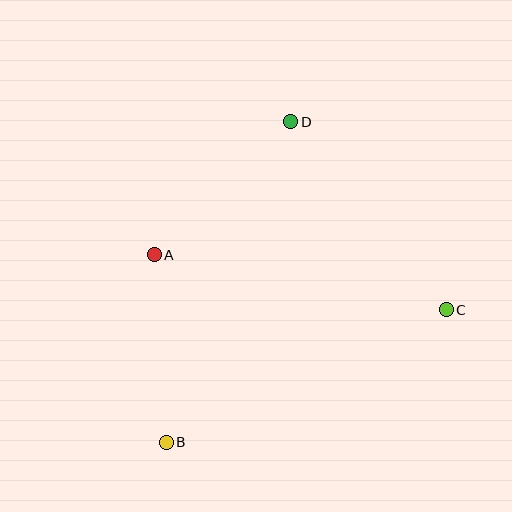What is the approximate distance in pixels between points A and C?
The distance between A and C is approximately 297 pixels.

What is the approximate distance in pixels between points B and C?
The distance between B and C is approximately 310 pixels.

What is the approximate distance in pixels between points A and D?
The distance between A and D is approximately 191 pixels.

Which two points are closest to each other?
Points A and B are closest to each other.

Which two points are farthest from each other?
Points B and D are farthest from each other.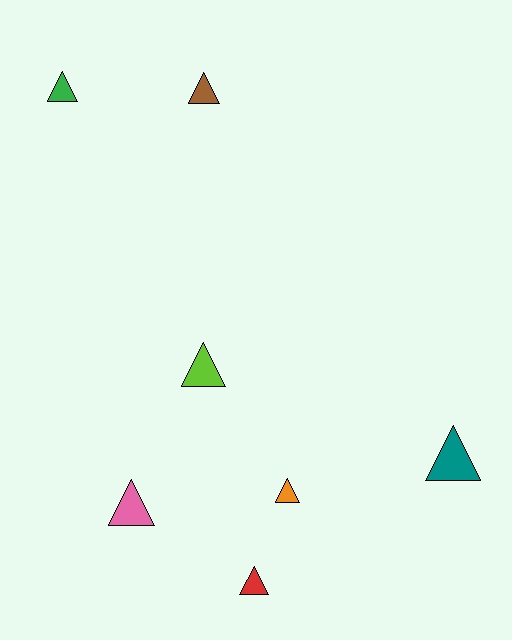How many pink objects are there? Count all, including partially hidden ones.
There is 1 pink object.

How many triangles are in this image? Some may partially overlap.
There are 7 triangles.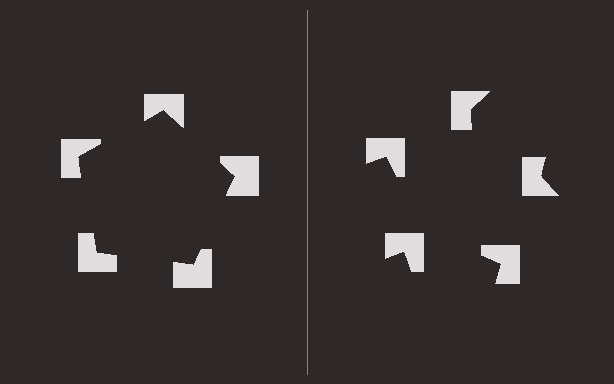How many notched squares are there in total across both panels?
10 — 5 on each side.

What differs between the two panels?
The notched squares are positioned identically on both sides; only the wedge orientations differ. On the left they align to a pentagon; on the right they are misaligned.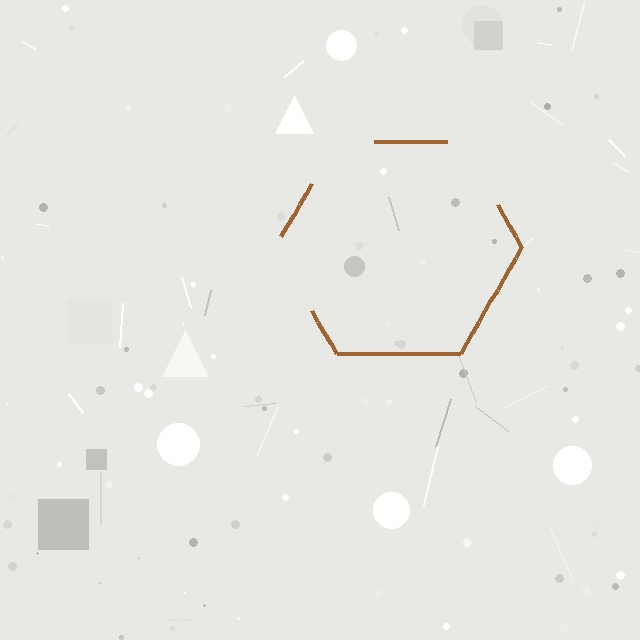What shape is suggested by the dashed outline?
The dashed outline suggests a hexagon.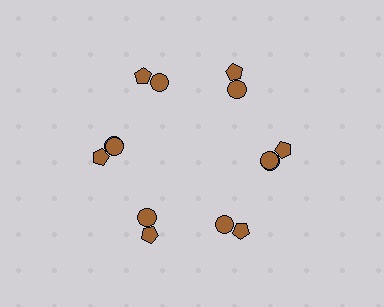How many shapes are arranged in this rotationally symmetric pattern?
There are 18 shapes, arranged in 6 groups of 3.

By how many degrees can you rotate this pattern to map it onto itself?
The pattern maps onto itself every 60 degrees of rotation.